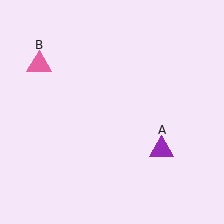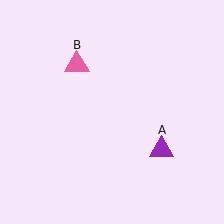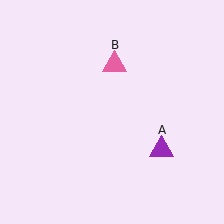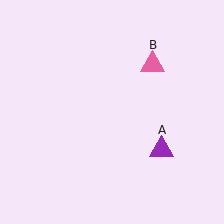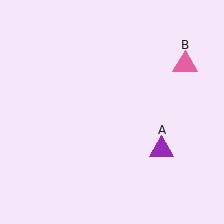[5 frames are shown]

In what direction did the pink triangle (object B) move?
The pink triangle (object B) moved right.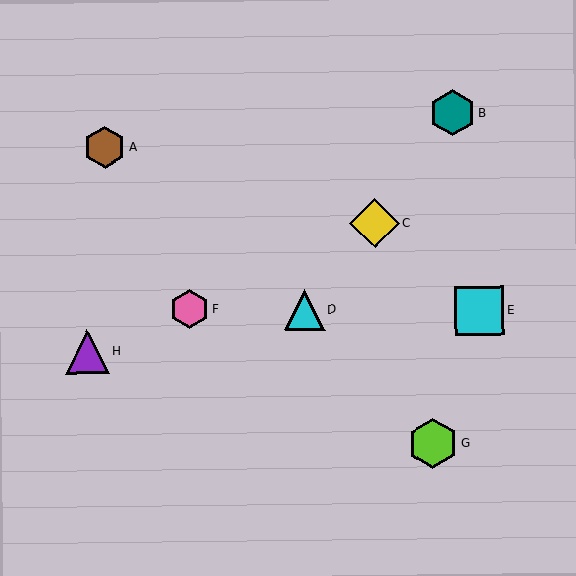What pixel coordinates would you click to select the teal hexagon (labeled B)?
Click at (452, 113) to select the teal hexagon B.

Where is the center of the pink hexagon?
The center of the pink hexagon is at (190, 309).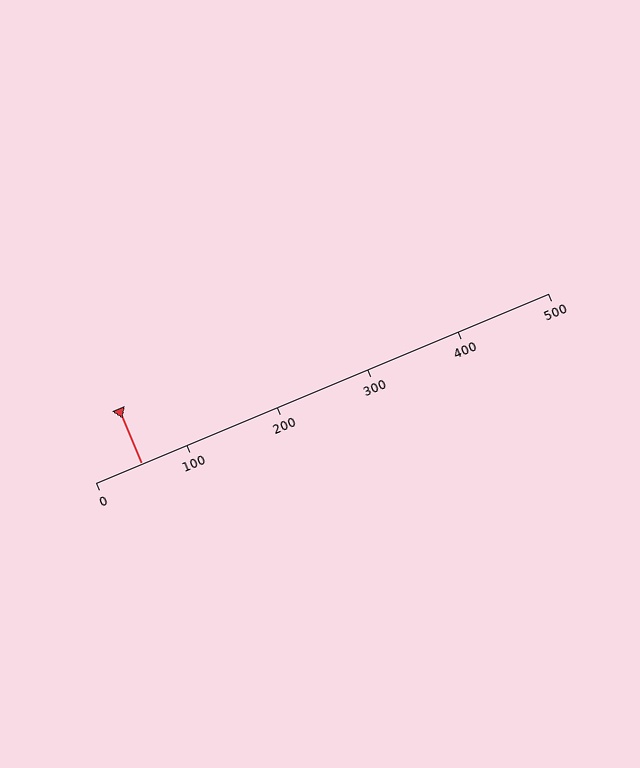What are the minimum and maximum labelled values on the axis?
The axis runs from 0 to 500.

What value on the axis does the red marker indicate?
The marker indicates approximately 50.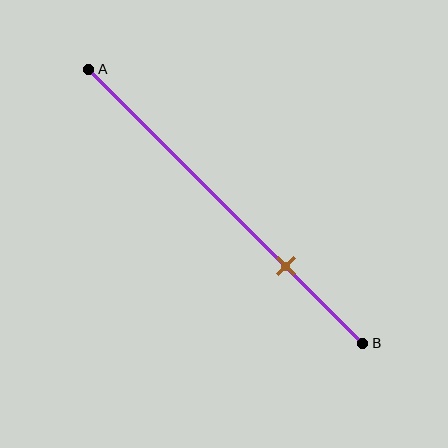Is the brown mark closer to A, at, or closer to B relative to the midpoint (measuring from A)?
The brown mark is closer to point B than the midpoint of segment AB.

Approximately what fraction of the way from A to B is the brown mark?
The brown mark is approximately 70% of the way from A to B.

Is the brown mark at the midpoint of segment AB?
No, the mark is at about 70% from A, not at the 50% midpoint.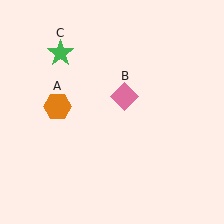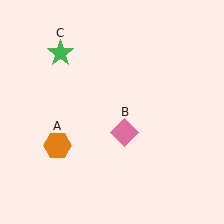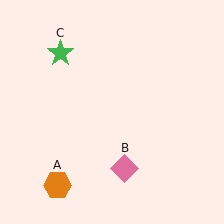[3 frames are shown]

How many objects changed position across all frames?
2 objects changed position: orange hexagon (object A), pink diamond (object B).